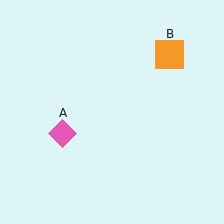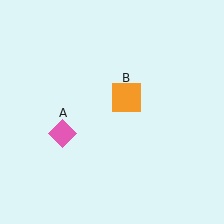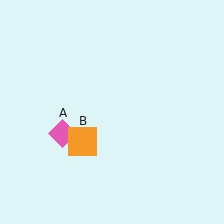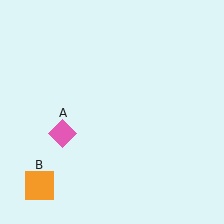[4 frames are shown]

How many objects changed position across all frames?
1 object changed position: orange square (object B).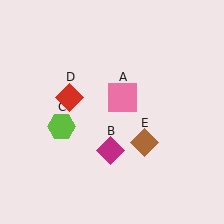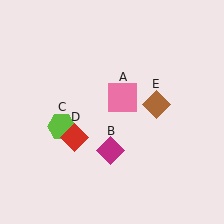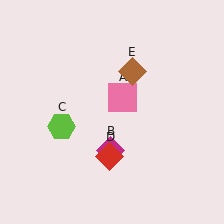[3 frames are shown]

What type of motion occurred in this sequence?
The red diamond (object D), brown diamond (object E) rotated counterclockwise around the center of the scene.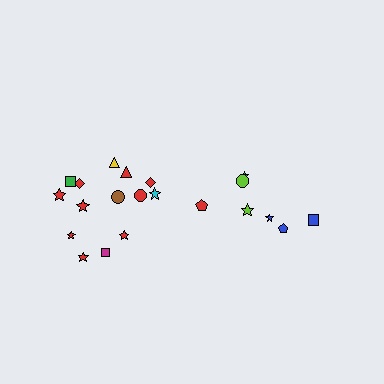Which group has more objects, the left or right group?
The left group.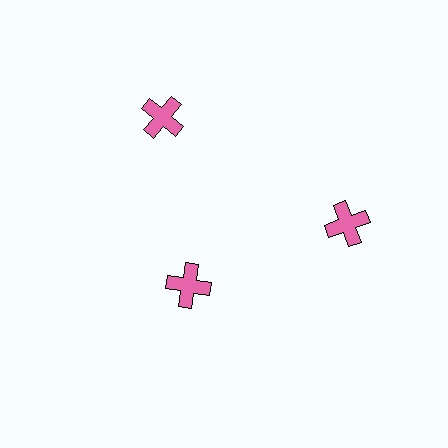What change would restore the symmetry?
The symmetry would be restored by moving it outward, back onto the ring so that all 3 crosses sit at equal angles and equal distance from the center.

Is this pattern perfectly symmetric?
No. The 3 pink crosses are arranged in a ring, but one element near the 7 o'clock position is pulled inward toward the center, breaking the 3-fold rotational symmetry.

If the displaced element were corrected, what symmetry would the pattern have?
It would have 3-fold rotational symmetry — the pattern would map onto itself every 120 degrees.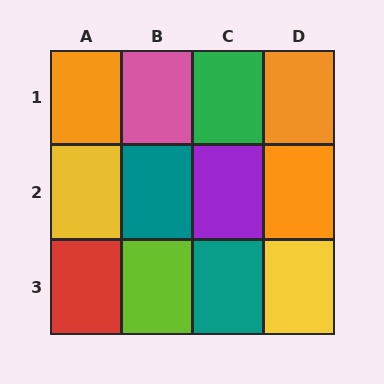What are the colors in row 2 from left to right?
Yellow, teal, purple, orange.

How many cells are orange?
3 cells are orange.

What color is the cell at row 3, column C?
Teal.